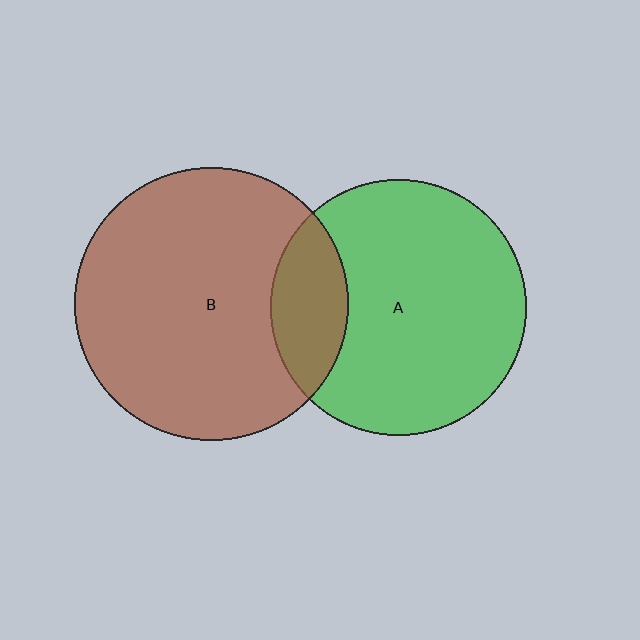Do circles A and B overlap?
Yes.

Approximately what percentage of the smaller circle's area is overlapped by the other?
Approximately 20%.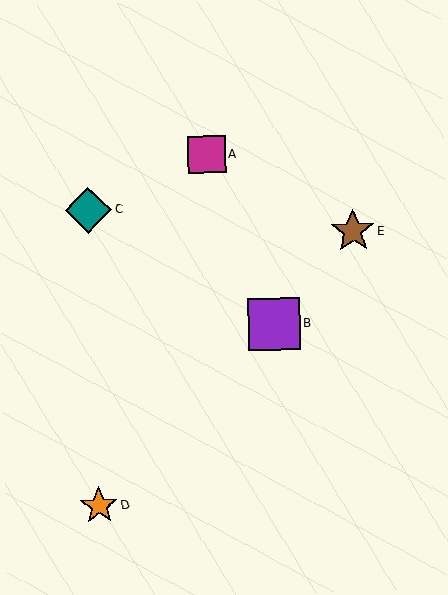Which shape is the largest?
The purple square (labeled B) is the largest.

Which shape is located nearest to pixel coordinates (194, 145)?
The magenta square (labeled A) at (207, 154) is nearest to that location.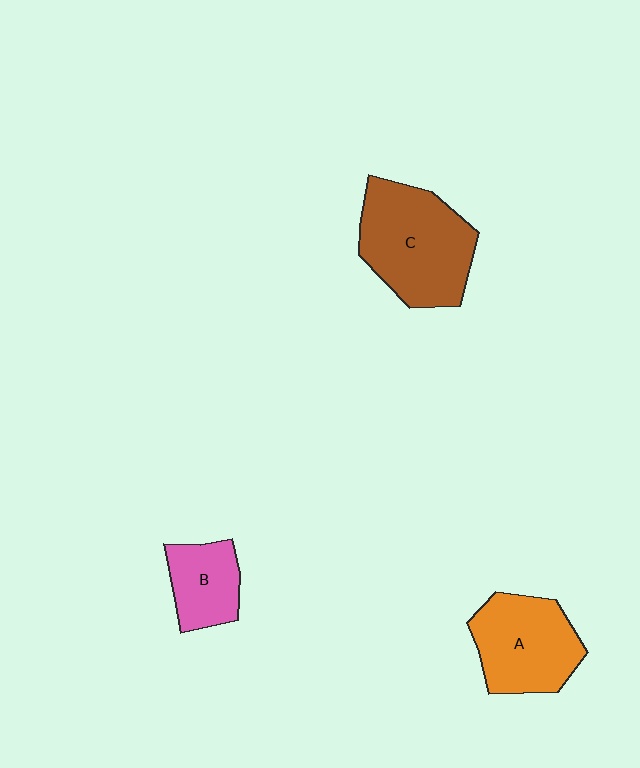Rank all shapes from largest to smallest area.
From largest to smallest: C (brown), A (orange), B (pink).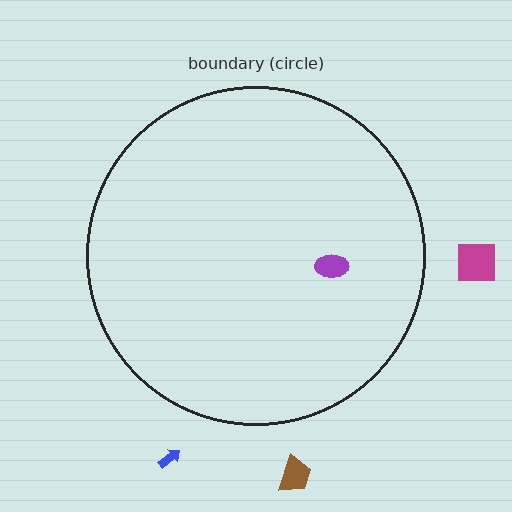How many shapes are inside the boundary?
1 inside, 3 outside.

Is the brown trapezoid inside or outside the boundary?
Outside.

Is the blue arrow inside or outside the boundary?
Outside.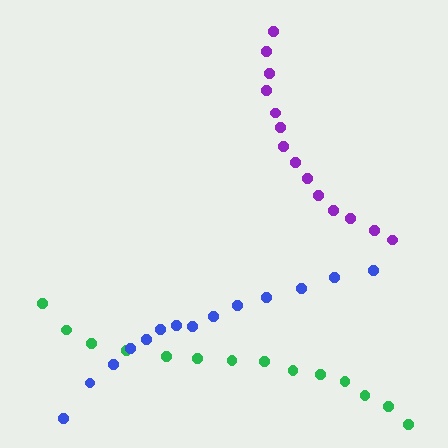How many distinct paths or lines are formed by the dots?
There are 3 distinct paths.